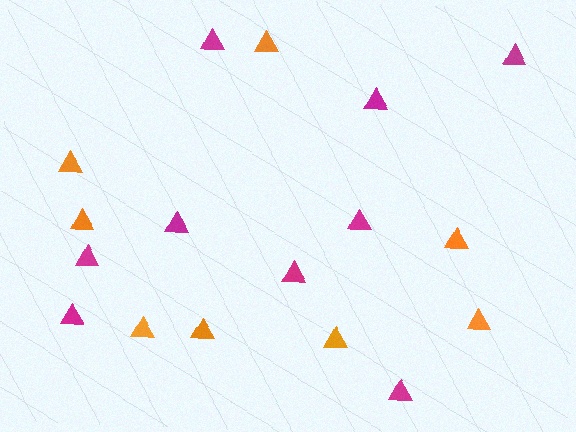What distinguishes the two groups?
There are 2 groups: one group of magenta triangles (9) and one group of orange triangles (8).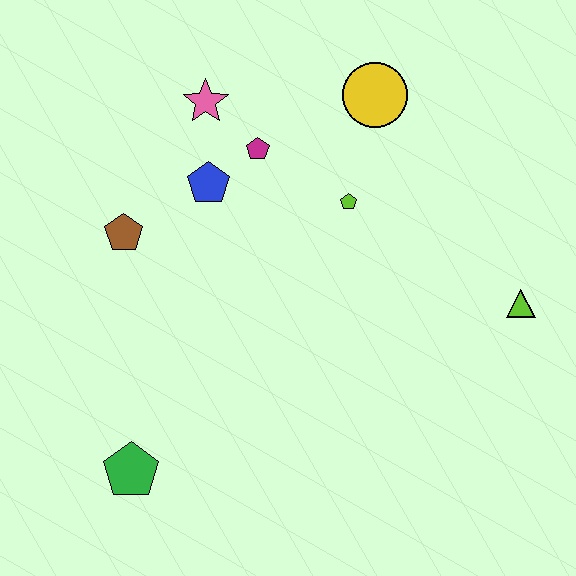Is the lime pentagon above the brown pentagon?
Yes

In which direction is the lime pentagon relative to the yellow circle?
The lime pentagon is below the yellow circle.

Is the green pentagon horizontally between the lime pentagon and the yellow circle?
No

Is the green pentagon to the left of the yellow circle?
Yes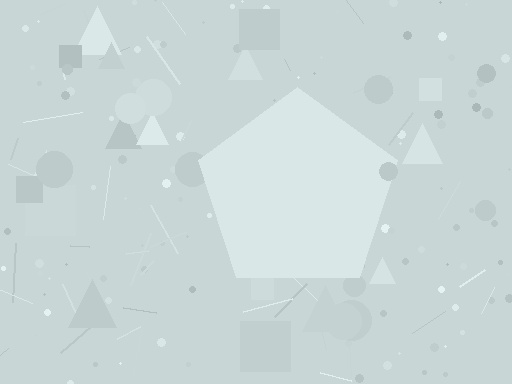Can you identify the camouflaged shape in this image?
The camouflaged shape is a pentagon.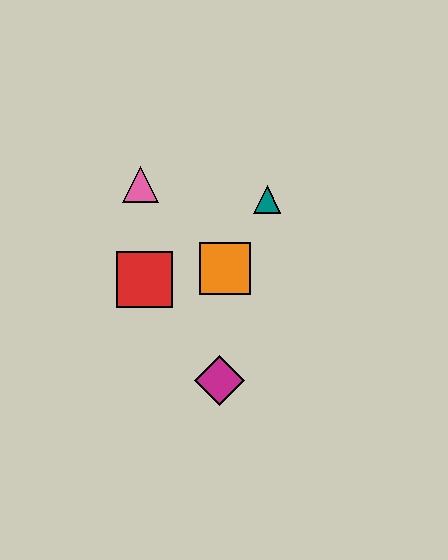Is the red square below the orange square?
Yes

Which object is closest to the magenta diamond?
The orange square is closest to the magenta diamond.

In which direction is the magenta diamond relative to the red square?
The magenta diamond is below the red square.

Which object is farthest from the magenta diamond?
The pink triangle is farthest from the magenta diamond.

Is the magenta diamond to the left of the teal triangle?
Yes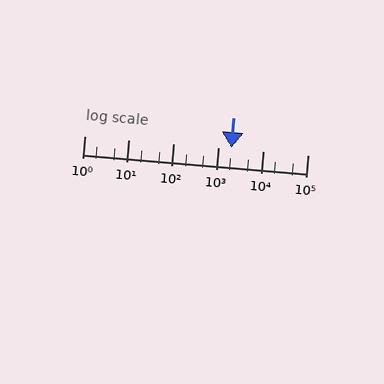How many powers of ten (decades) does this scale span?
The scale spans 5 decades, from 1 to 100000.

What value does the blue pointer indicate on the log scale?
The pointer indicates approximately 2000.